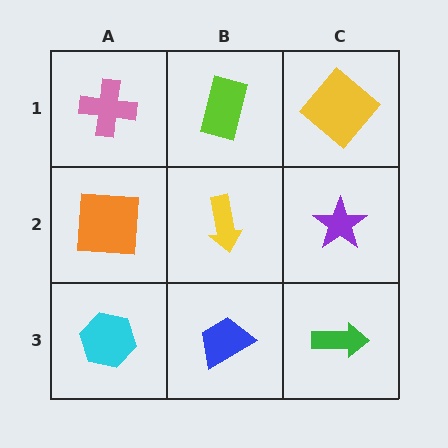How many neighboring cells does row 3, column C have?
2.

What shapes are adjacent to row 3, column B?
A yellow arrow (row 2, column B), a cyan hexagon (row 3, column A), a green arrow (row 3, column C).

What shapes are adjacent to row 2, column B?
A lime rectangle (row 1, column B), a blue trapezoid (row 3, column B), an orange square (row 2, column A), a purple star (row 2, column C).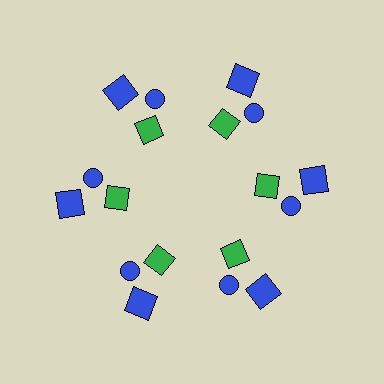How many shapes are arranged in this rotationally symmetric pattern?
There are 18 shapes, arranged in 6 groups of 3.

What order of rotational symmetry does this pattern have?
This pattern has 6-fold rotational symmetry.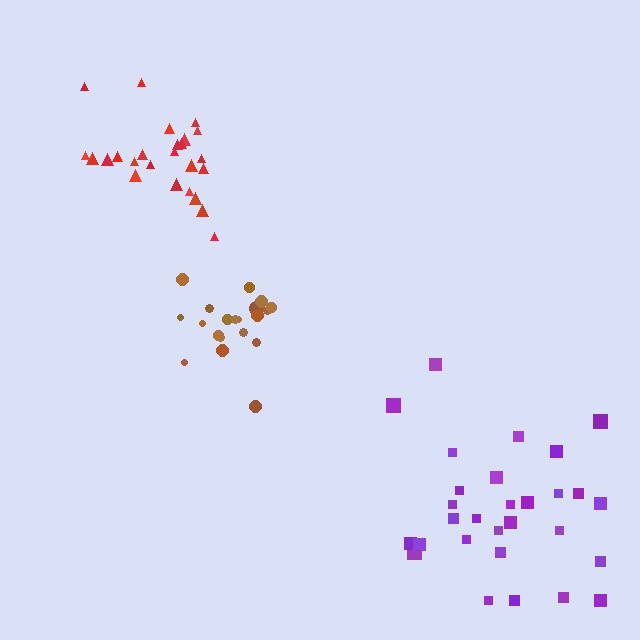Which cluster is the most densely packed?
Brown.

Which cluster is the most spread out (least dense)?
Purple.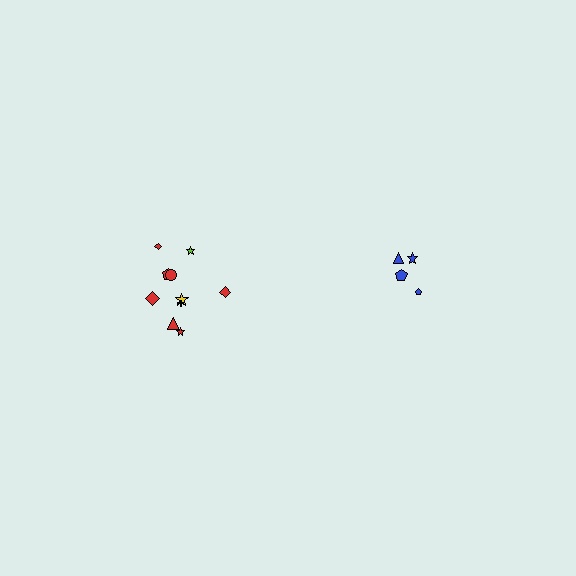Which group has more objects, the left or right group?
The left group.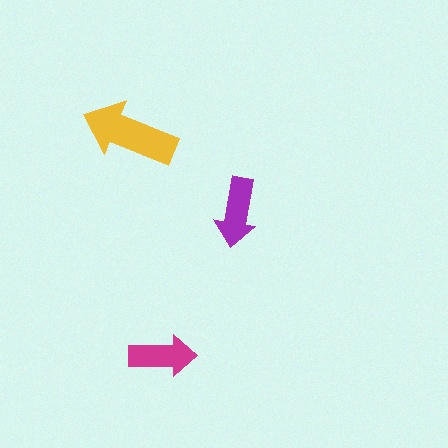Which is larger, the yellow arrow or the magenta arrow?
The yellow one.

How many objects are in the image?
There are 3 objects in the image.